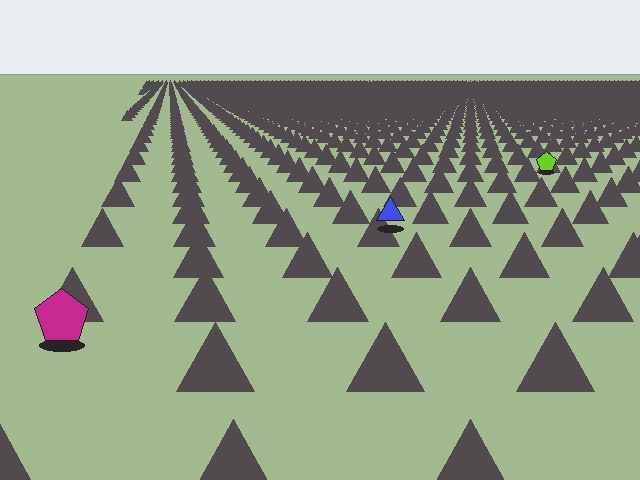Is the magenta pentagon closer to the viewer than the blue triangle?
Yes. The magenta pentagon is closer — you can tell from the texture gradient: the ground texture is coarser near it.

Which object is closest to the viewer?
The magenta pentagon is closest. The texture marks near it are larger and more spread out.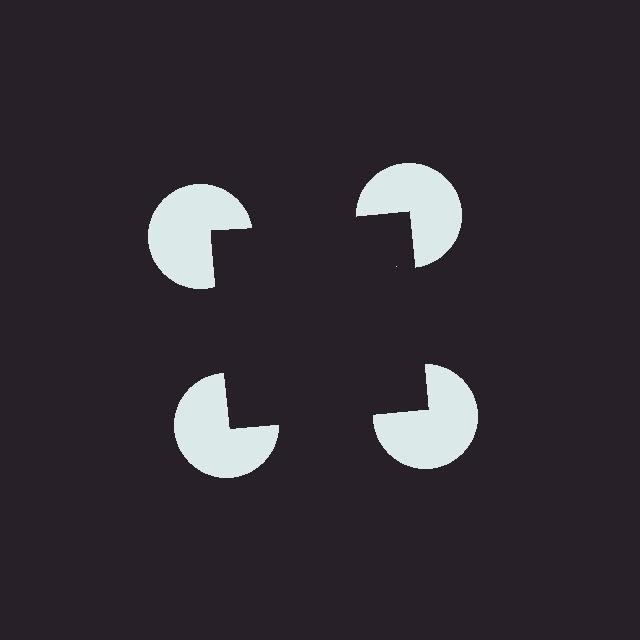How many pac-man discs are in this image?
There are 4 — one at each vertex of the illusory square.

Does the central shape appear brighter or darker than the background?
It typically appears slightly darker than the background, even though no actual brightness change is drawn.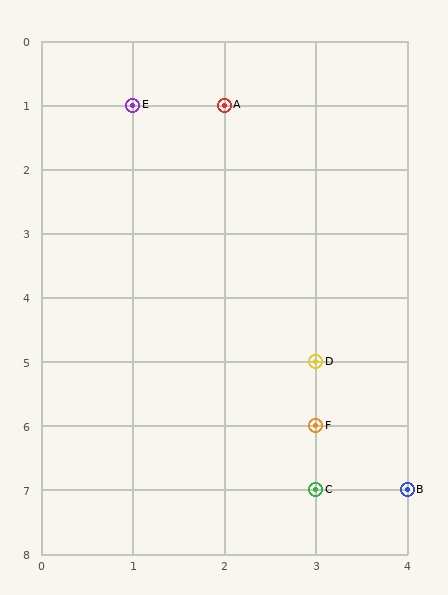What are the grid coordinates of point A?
Point A is at grid coordinates (2, 1).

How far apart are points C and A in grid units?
Points C and A are 1 column and 6 rows apart (about 6.1 grid units diagonally).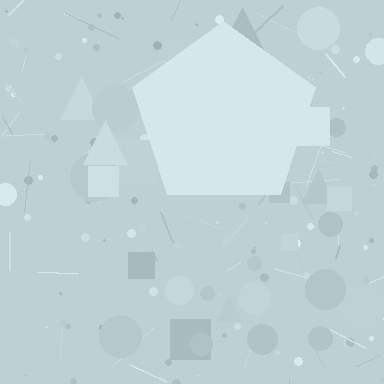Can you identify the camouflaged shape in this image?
The camouflaged shape is a pentagon.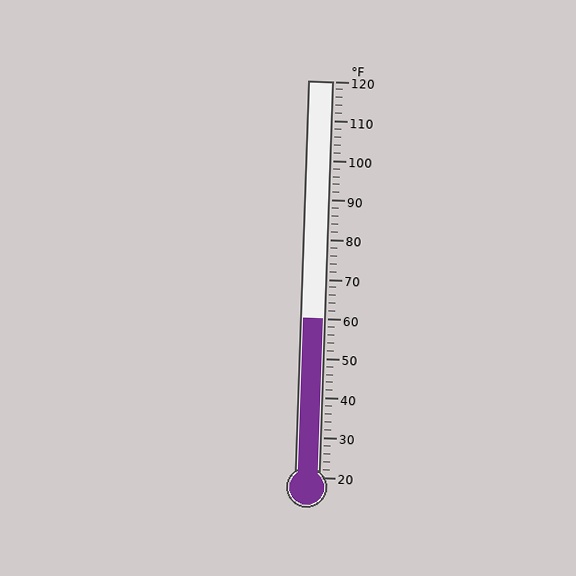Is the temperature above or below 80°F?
The temperature is below 80°F.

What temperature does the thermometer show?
The thermometer shows approximately 60°F.